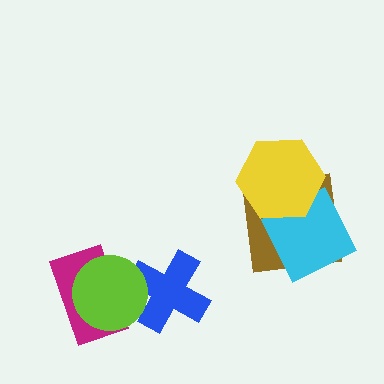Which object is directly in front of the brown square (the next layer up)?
The cyan square is directly in front of the brown square.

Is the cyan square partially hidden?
Yes, it is partially covered by another shape.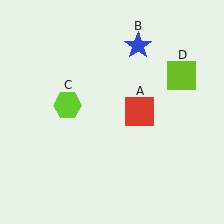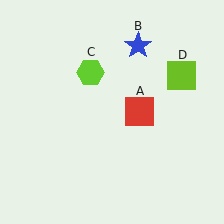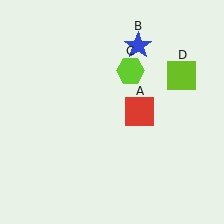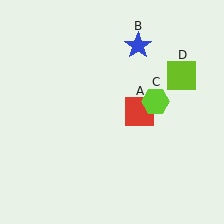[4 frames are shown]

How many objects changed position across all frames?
1 object changed position: lime hexagon (object C).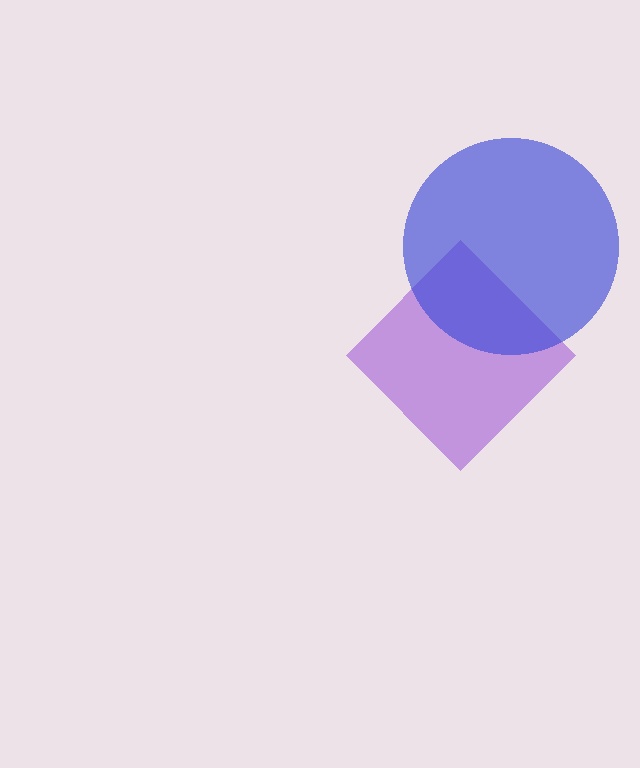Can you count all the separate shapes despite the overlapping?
Yes, there are 2 separate shapes.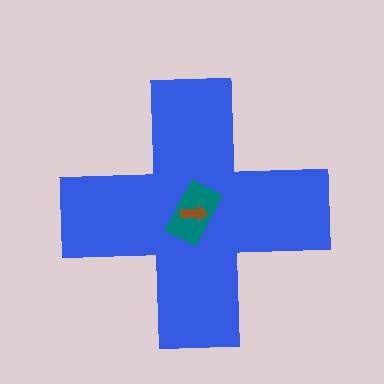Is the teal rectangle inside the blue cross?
Yes.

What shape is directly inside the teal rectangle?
The brown arrow.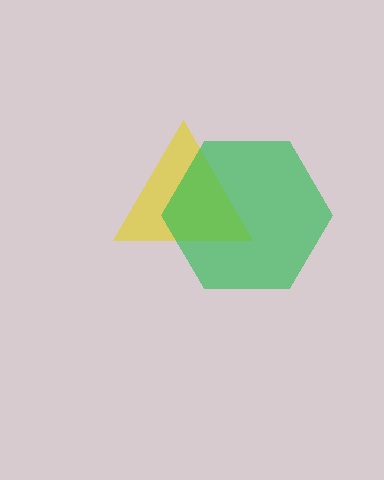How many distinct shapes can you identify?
There are 2 distinct shapes: a yellow triangle, a green hexagon.